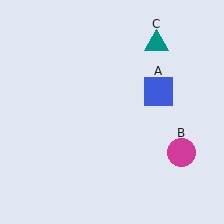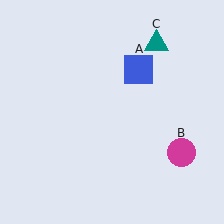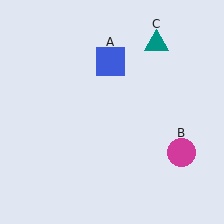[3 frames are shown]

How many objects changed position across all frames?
1 object changed position: blue square (object A).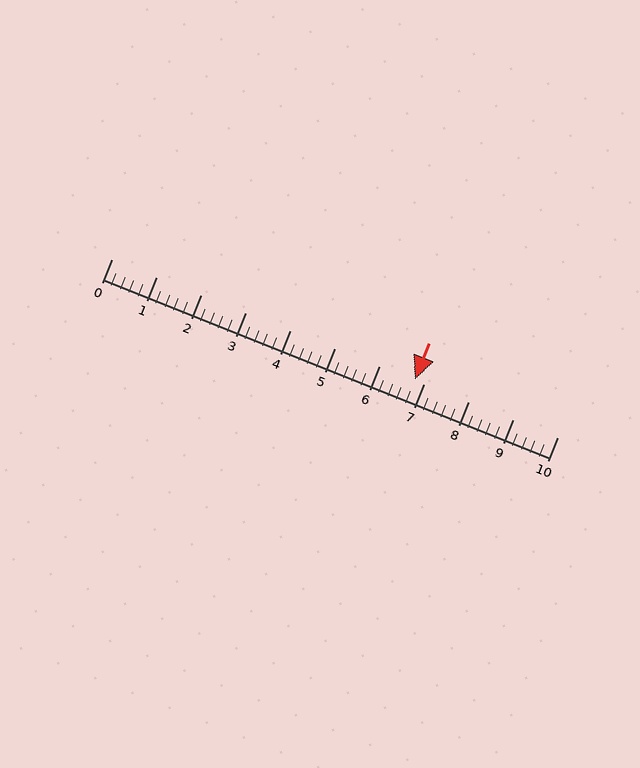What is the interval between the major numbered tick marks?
The major tick marks are spaced 1 units apart.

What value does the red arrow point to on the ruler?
The red arrow points to approximately 6.8.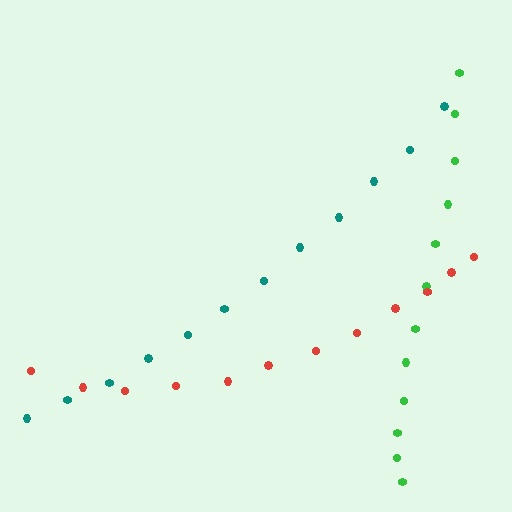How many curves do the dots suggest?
There are 3 distinct paths.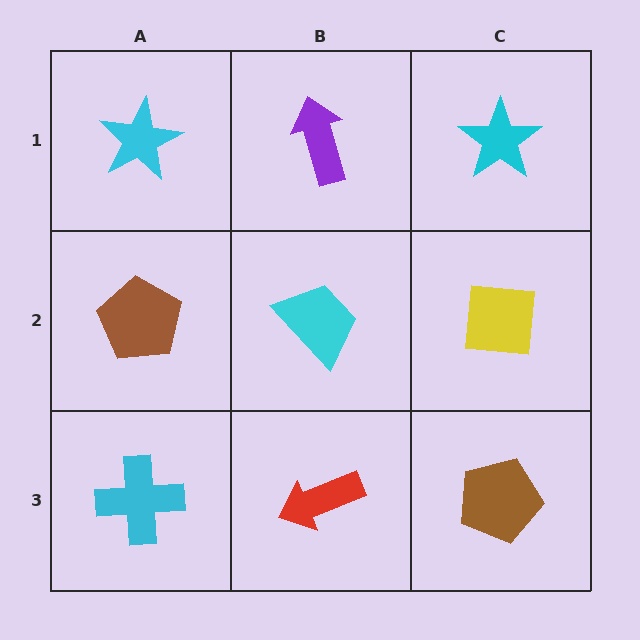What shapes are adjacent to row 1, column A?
A brown pentagon (row 2, column A), a purple arrow (row 1, column B).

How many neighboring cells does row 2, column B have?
4.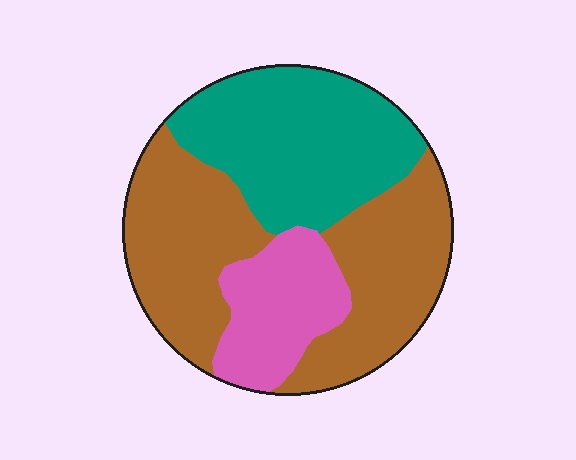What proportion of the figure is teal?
Teal covers about 35% of the figure.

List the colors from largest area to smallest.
From largest to smallest: brown, teal, pink.